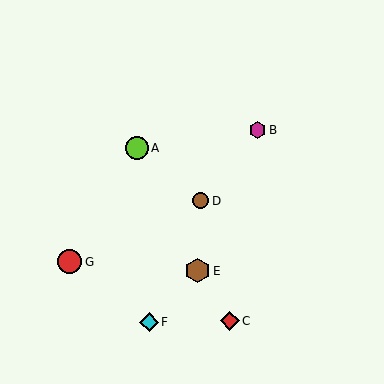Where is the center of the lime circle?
The center of the lime circle is at (137, 148).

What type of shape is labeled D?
Shape D is a brown circle.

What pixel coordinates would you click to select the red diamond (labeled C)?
Click at (230, 321) to select the red diamond C.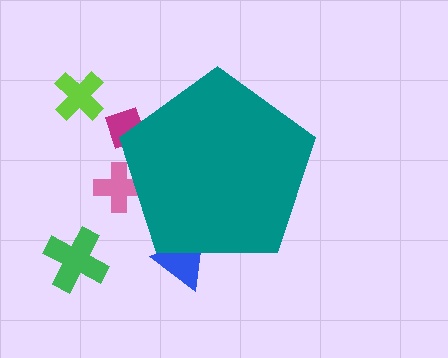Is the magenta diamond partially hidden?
Yes, the magenta diamond is partially hidden behind the teal pentagon.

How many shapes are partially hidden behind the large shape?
3 shapes are partially hidden.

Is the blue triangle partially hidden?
Yes, the blue triangle is partially hidden behind the teal pentagon.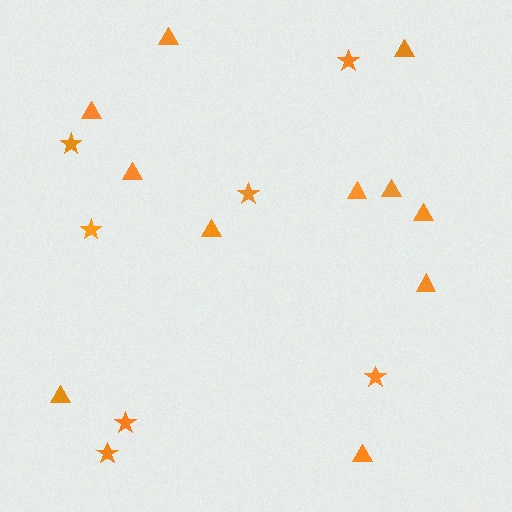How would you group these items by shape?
There are 2 groups: one group of stars (7) and one group of triangles (11).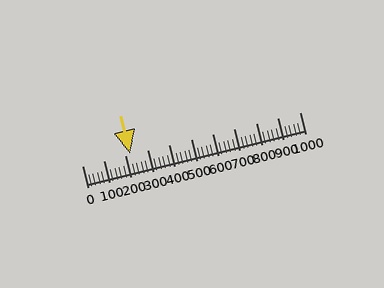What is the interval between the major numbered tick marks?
The major tick marks are spaced 100 units apart.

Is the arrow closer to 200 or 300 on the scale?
The arrow is closer to 200.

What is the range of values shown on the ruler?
The ruler shows values from 0 to 1000.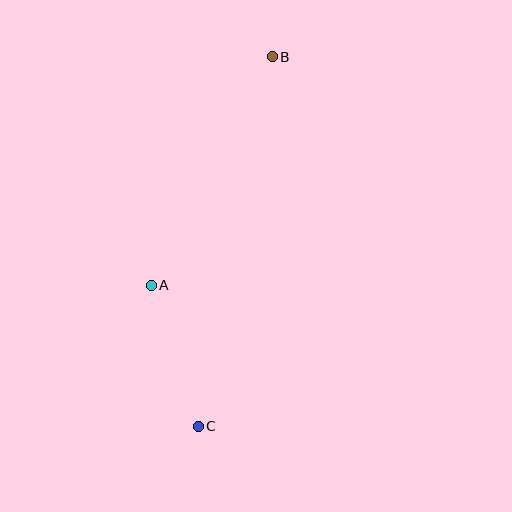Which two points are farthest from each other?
Points B and C are farthest from each other.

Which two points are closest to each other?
Points A and C are closest to each other.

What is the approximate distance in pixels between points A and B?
The distance between A and B is approximately 258 pixels.